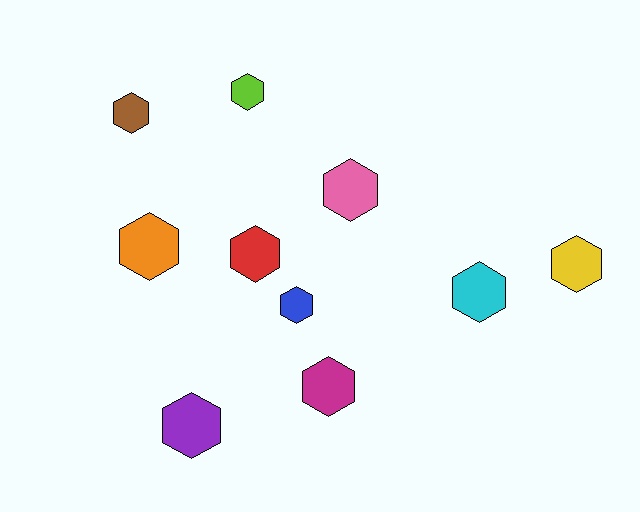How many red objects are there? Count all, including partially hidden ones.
There is 1 red object.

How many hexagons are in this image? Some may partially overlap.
There are 10 hexagons.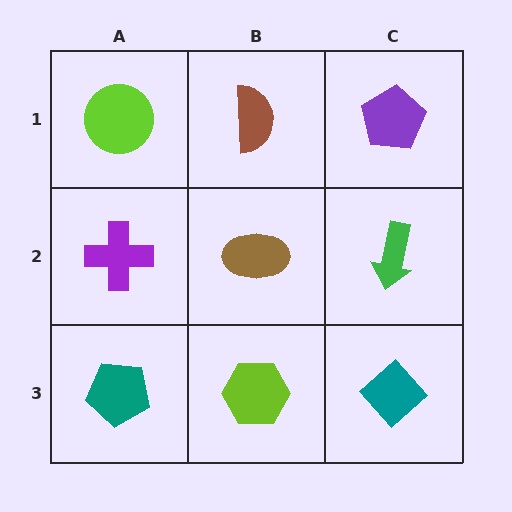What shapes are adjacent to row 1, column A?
A purple cross (row 2, column A), a brown semicircle (row 1, column B).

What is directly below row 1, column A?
A purple cross.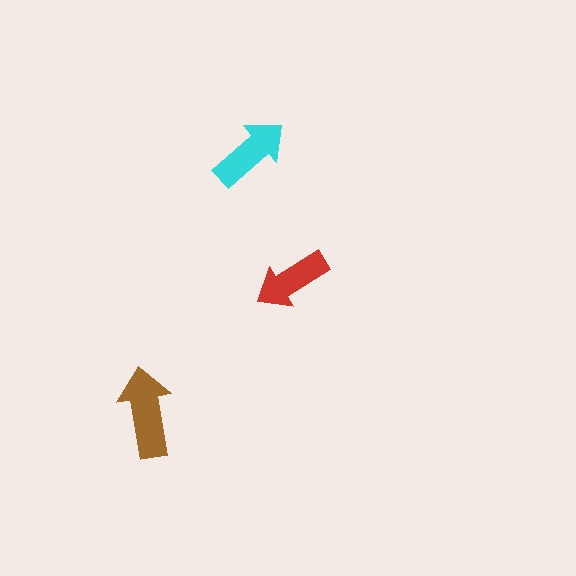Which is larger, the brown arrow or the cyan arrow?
The brown one.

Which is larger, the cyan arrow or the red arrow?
The cyan one.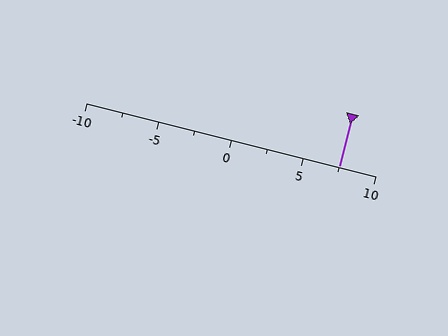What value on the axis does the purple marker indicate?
The marker indicates approximately 7.5.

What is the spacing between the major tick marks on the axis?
The major ticks are spaced 5 apart.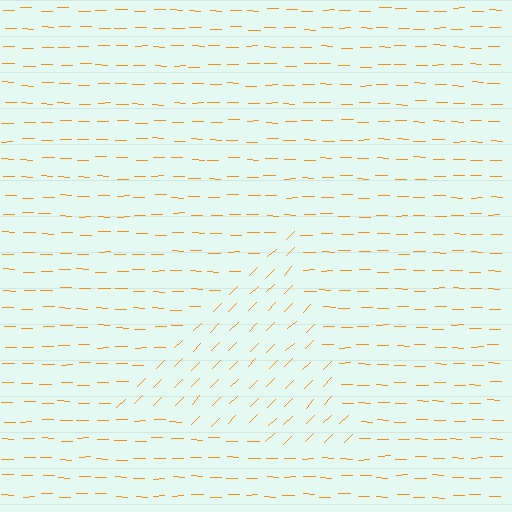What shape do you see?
I see a triangle.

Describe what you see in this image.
The image is filled with small orange line segments. A triangle region in the image has lines oriented differently from the surrounding lines, creating a visible texture boundary.